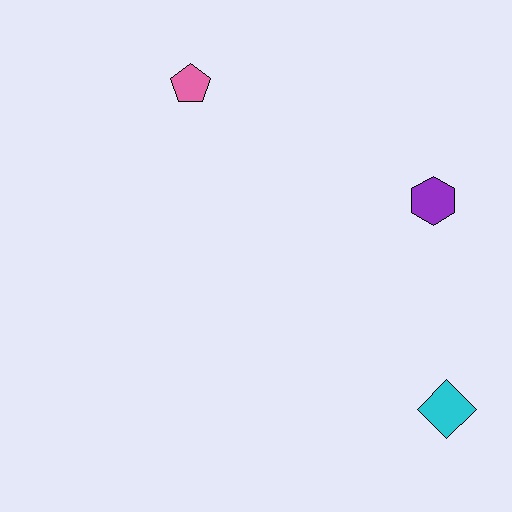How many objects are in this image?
There are 3 objects.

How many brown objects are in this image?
There are no brown objects.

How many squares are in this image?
There are no squares.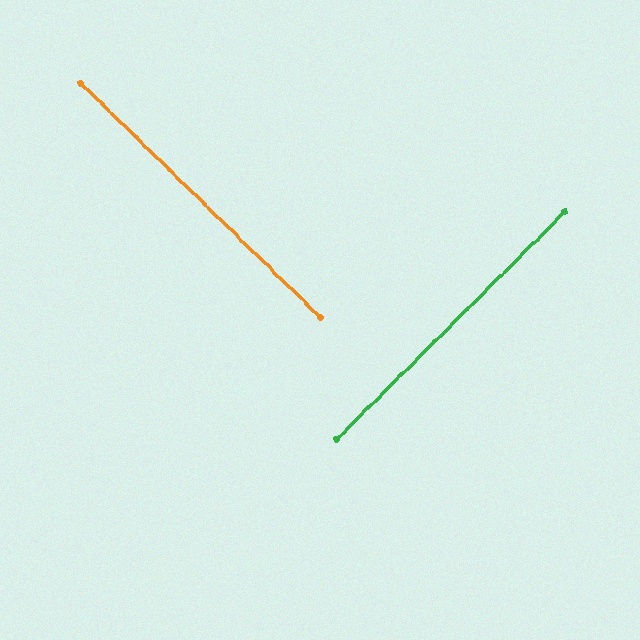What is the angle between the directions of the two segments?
Approximately 89 degrees.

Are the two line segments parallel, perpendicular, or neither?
Perpendicular — they meet at approximately 89°.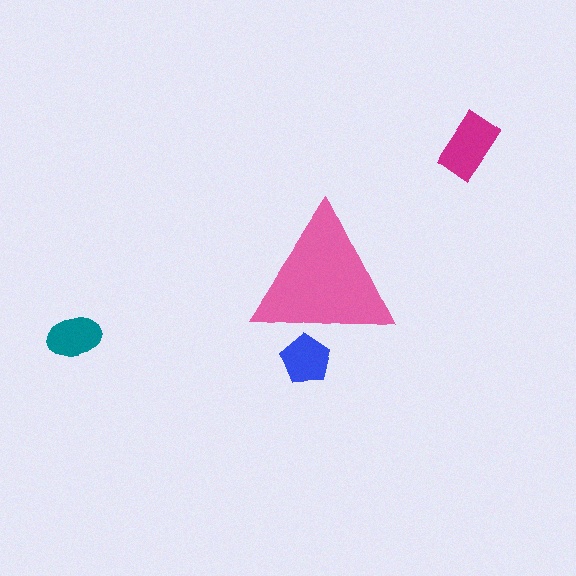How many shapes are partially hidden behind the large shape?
1 shape is partially hidden.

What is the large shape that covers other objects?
A pink triangle.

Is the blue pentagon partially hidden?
Yes, the blue pentagon is partially hidden behind the pink triangle.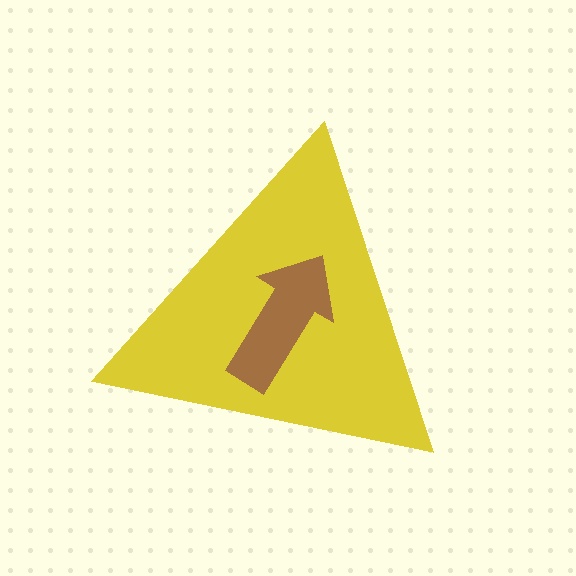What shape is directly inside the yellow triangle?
The brown arrow.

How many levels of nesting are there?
2.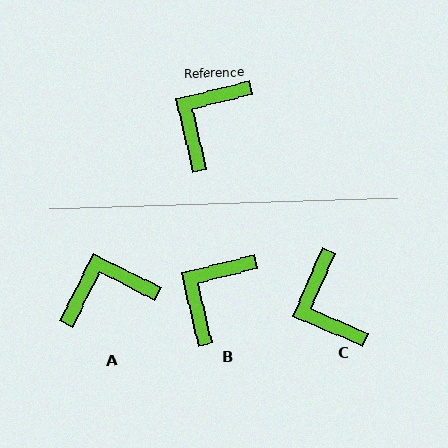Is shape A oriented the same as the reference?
No, it is off by about 40 degrees.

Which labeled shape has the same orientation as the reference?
B.